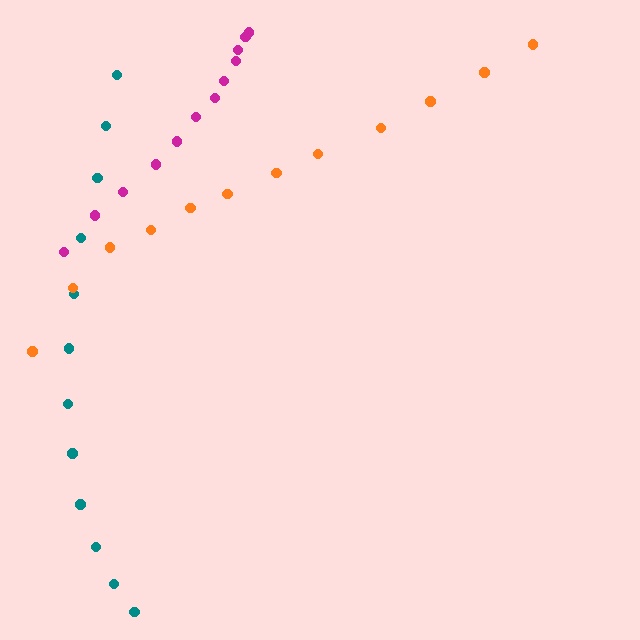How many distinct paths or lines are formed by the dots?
There are 3 distinct paths.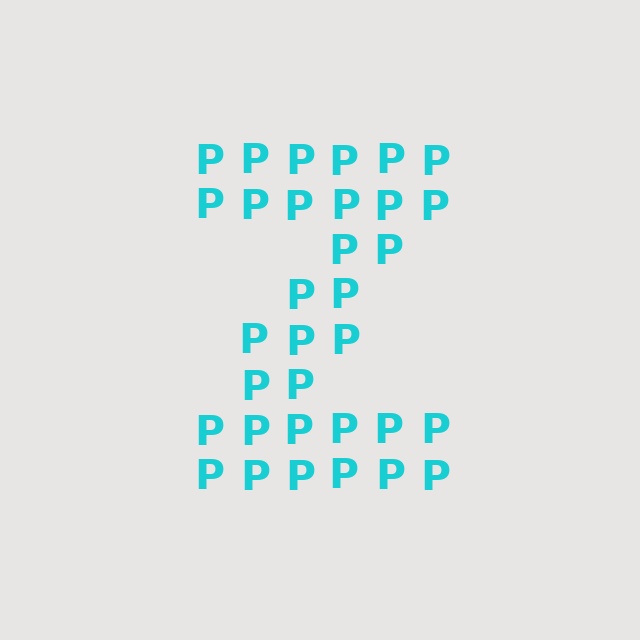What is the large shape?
The large shape is the letter Z.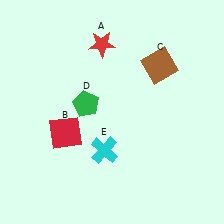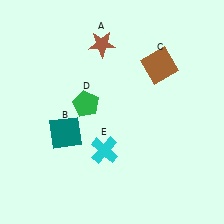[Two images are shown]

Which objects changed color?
A changed from red to brown. B changed from red to teal.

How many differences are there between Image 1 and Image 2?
There are 2 differences between the two images.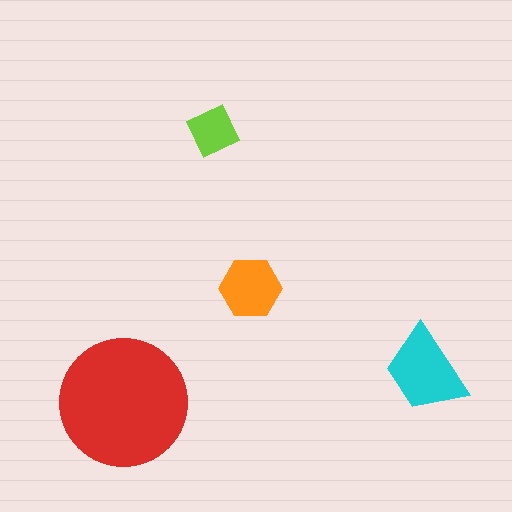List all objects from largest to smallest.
The red circle, the cyan trapezoid, the orange hexagon, the lime diamond.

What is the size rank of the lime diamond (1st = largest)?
4th.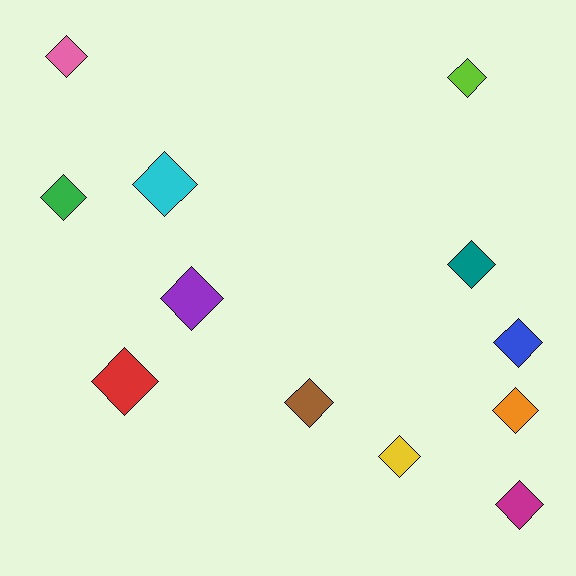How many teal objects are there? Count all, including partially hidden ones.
There is 1 teal object.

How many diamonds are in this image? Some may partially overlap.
There are 12 diamonds.